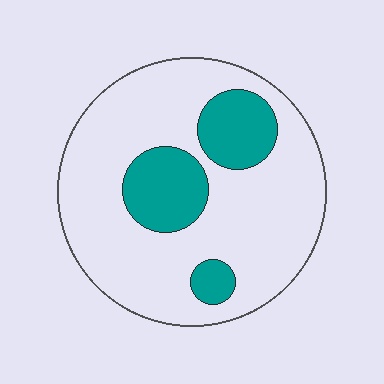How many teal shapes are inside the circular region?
3.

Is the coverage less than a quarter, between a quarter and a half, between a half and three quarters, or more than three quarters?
Less than a quarter.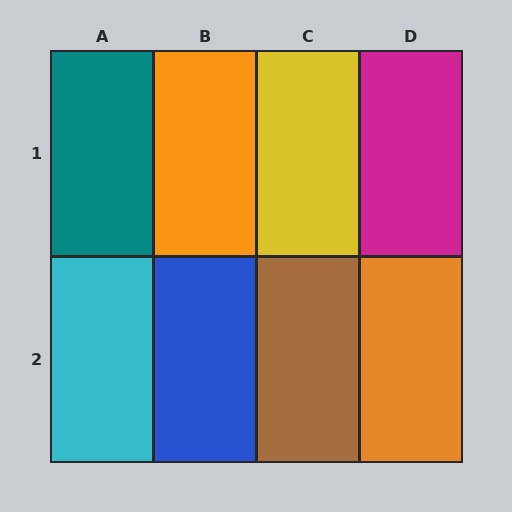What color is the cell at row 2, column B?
Blue.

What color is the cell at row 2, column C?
Brown.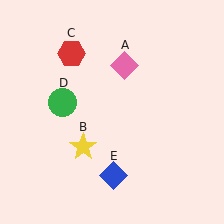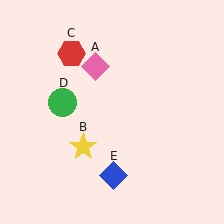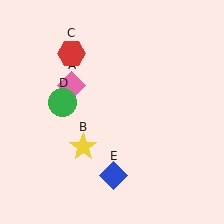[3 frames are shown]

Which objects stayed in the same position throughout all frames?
Yellow star (object B) and red hexagon (object C) and green circle (object D) and blue diamond (object E) remained stationary.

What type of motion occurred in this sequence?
The pink diamond (object A) rotated counterclockwise around the center of the scene.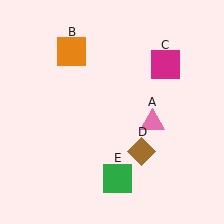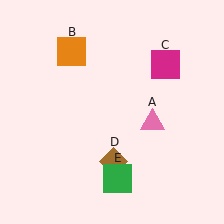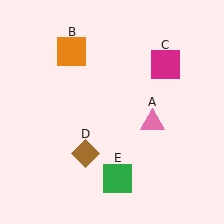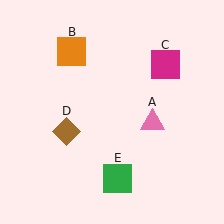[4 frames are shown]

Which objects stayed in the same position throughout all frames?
Pink triangle (object A) and orange square (object B) and magenta square (object C) and green square (object E) remained stationary.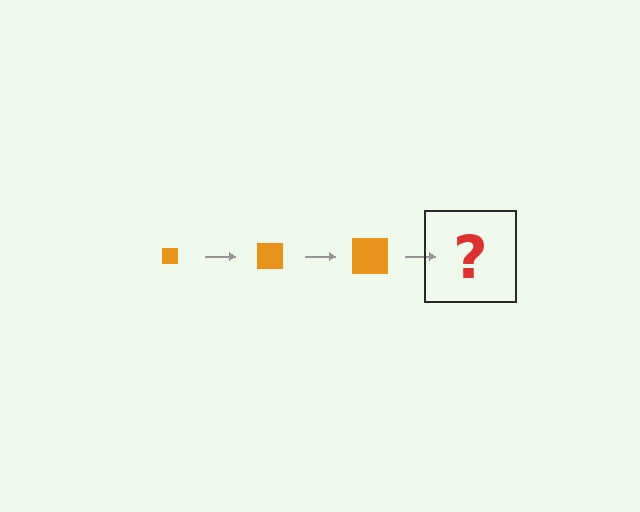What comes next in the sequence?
The next element should be an orange square, larger than the previous one.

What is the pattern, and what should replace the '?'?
The pattern is that the square gets progressively larger each step. The '?' should be an orange square, larger than the previous one.